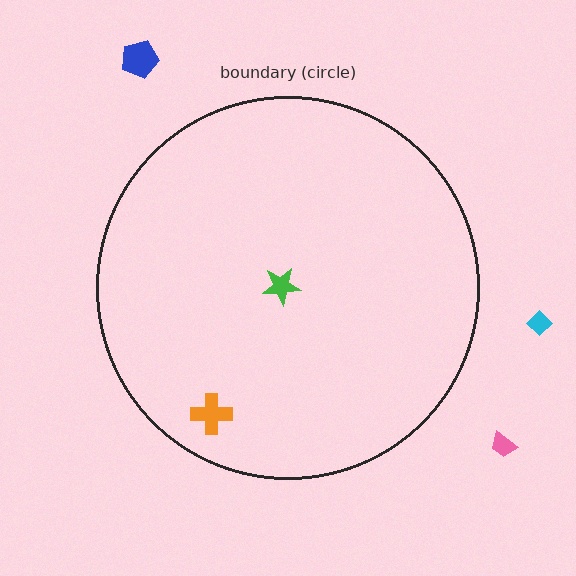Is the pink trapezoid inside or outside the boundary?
Outside.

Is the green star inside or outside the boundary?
Inside.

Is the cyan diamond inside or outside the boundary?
Outside.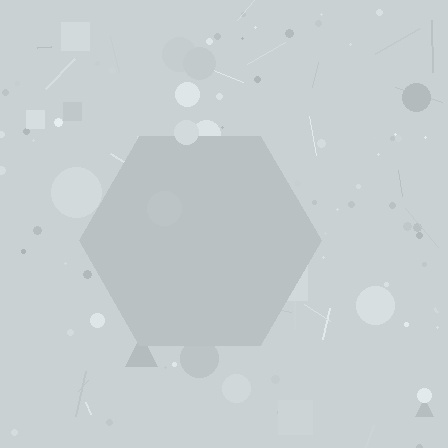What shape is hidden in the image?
A hexagon is hidden in the image.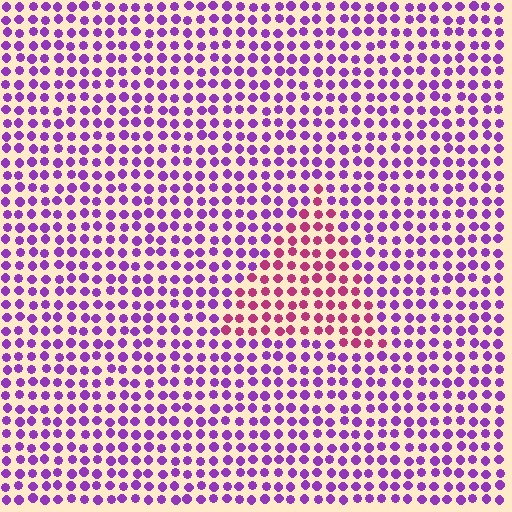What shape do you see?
I see a triangle.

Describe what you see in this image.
The image is filled with small purple elements in a uniform arrangement. A triangle-shaped region is visible where the elements are tinted to a slightly different hue, forming a subtle color boundary.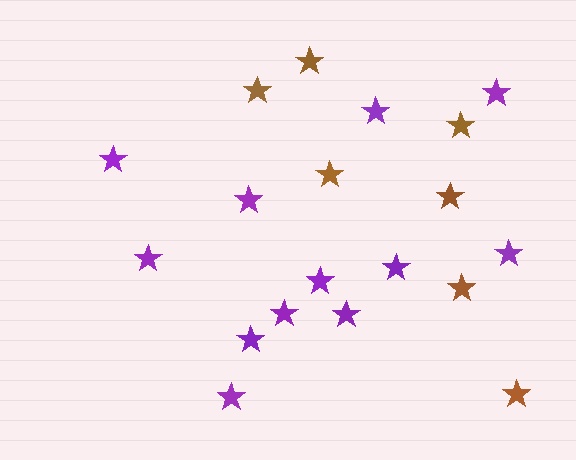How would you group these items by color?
There are 2 groups: one group of brown stars (7) and one group of purple stars (12).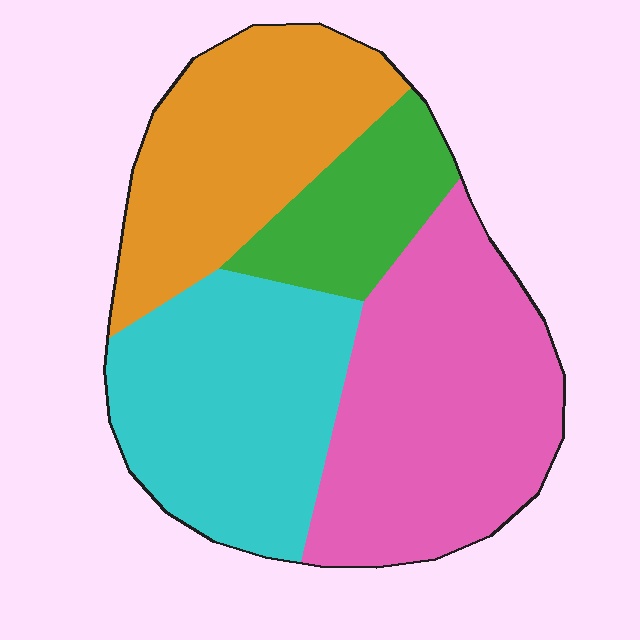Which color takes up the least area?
Green, at roughly 15%.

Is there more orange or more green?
Orange.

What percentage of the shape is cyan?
Cyan takes up about one quarter (1/4) of the shape.